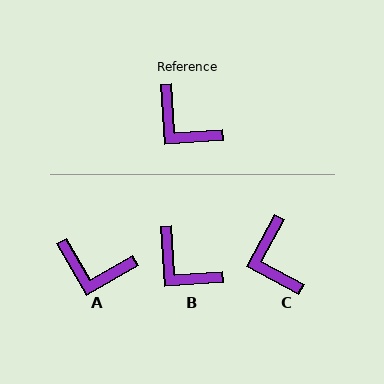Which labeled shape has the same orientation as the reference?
B.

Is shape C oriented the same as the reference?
No, it is off by about 32 degrees.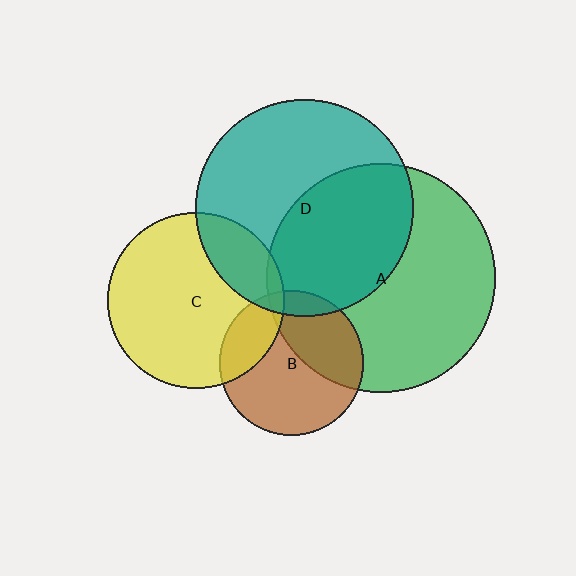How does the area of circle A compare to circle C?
Approximately 1.7 times.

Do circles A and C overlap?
Yes.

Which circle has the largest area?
Circle A (green).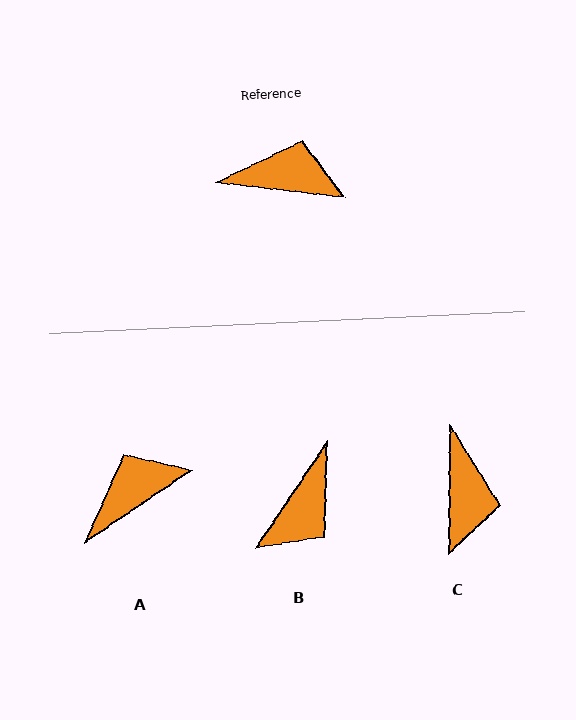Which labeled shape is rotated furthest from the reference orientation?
B, about 117 degrees away.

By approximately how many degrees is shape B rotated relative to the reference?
Approximately 117 degrees clockwise.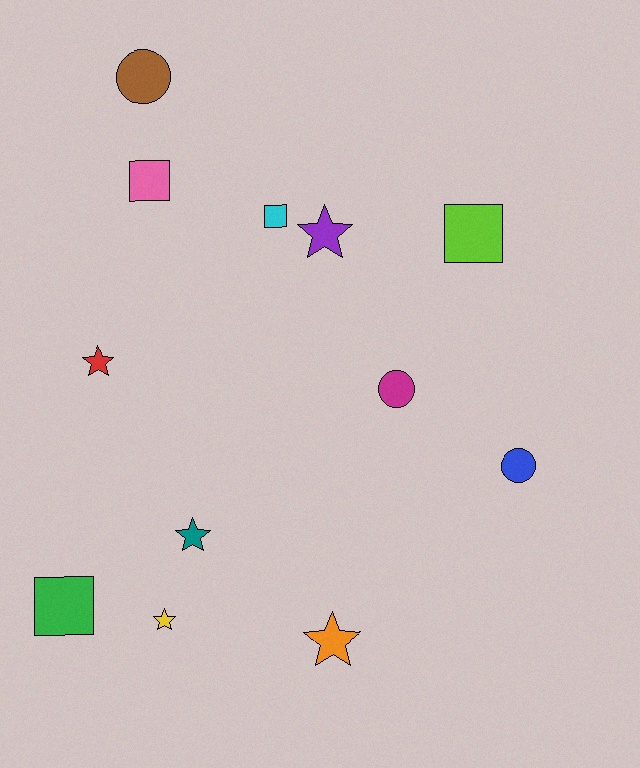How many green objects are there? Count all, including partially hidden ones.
There is 1 green object.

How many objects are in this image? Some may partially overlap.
There are 12 objects.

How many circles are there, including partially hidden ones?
There are 3 circles.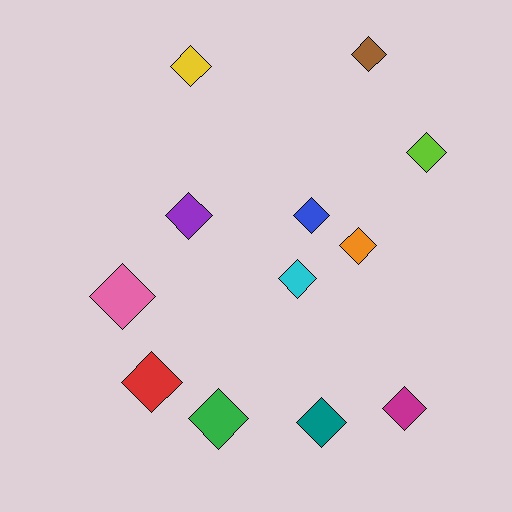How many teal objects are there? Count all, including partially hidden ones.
There is 1 teal object.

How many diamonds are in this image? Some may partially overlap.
There are 12 diamonds.